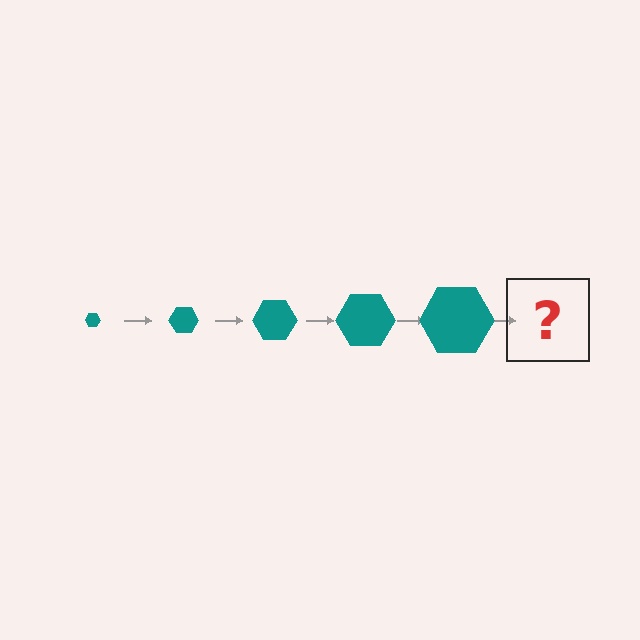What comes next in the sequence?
The next element should be a teal hexagon, larger than the previous one.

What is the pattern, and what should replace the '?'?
The pattern is that the hexagon gets progressively larger each step. The '?' should be a teal hexagon, larger than the previous one.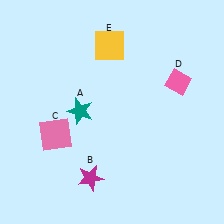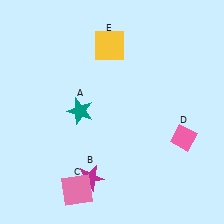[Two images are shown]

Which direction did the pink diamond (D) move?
The pink diamond (D) moved down.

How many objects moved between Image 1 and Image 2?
2 objects moved between the two images.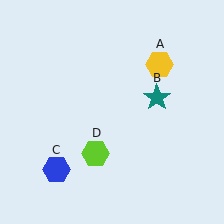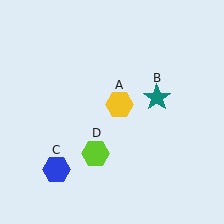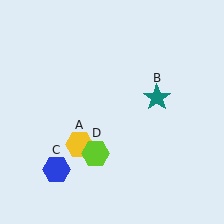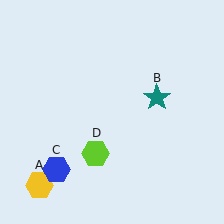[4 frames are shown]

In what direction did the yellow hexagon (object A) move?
The yellow hexagon (object A) moved down and to the left.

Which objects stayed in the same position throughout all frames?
Teal star (object B) and blue hexagon (object C) and lime hexagon (object D) remained stationary.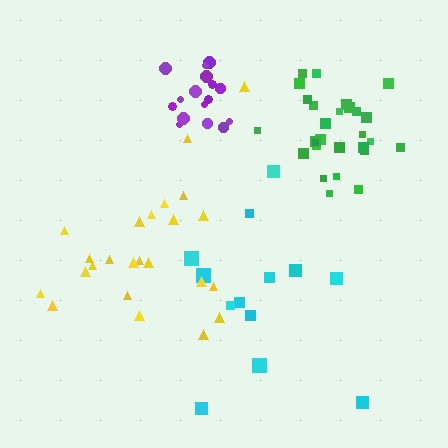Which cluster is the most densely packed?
Purple.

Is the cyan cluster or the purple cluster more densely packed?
Purple.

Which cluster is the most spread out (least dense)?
Cyan.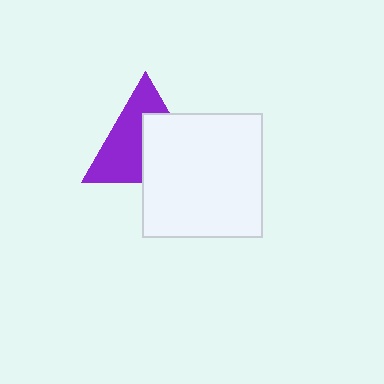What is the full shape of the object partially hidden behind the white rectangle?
The partially hidden object is a purple triangle.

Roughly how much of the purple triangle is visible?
About half of it is visible (roughly 53%).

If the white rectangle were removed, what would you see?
You would see the complete purple triangle.